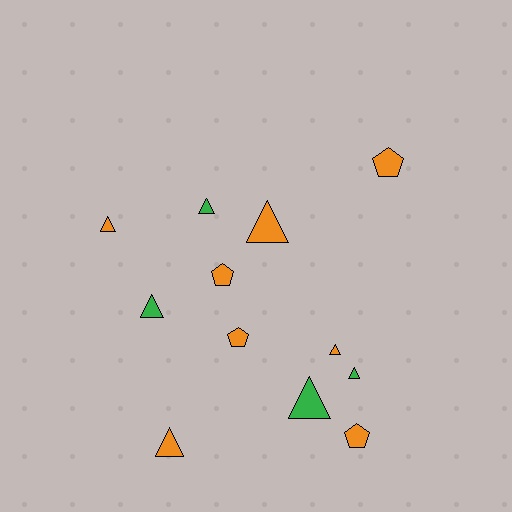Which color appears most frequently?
Orange, with 8 objects.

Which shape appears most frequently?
Triangle, with 8 objects.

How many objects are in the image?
There are 12 objects.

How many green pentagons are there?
There are no green pentagons.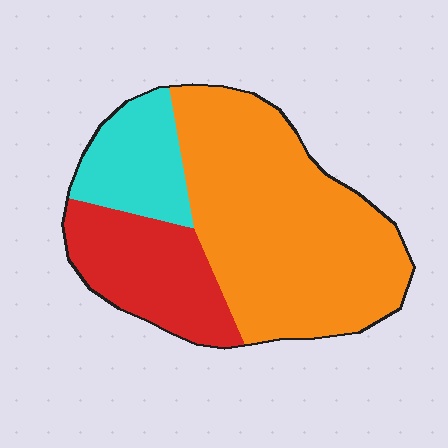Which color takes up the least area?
Cyan, at roughly 15%.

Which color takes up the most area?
Orange, at roughly 60%.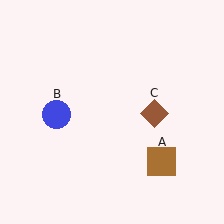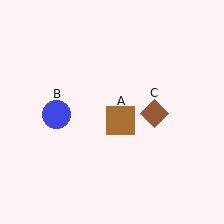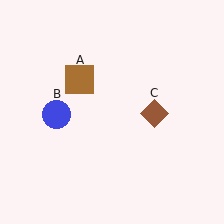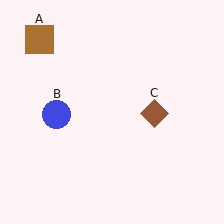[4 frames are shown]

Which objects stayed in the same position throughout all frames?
Blue circle (object B) and brown diamond (object C) remained stationary.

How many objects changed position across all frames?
1 object changed position: brown square (object A).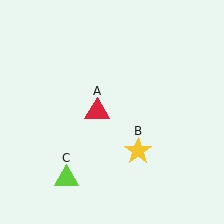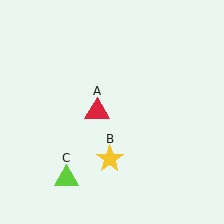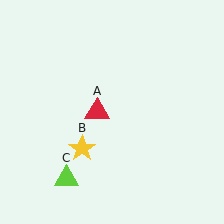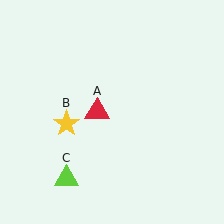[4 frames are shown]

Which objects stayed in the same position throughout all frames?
Red triangle (object A) and lime triangle (object C) remained stationary.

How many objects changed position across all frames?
1 object changed position: yellow star (object B).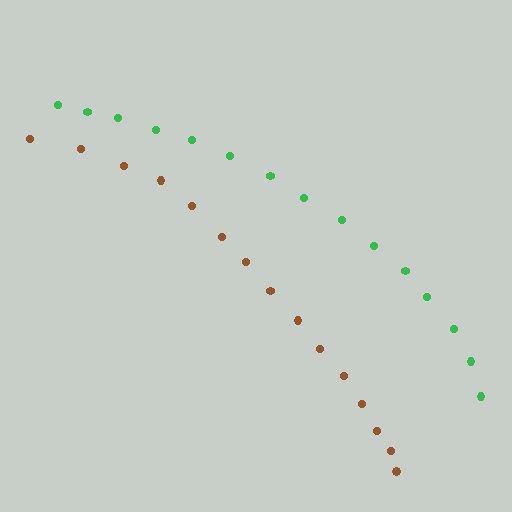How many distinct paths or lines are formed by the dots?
There are 2 distinct paths.